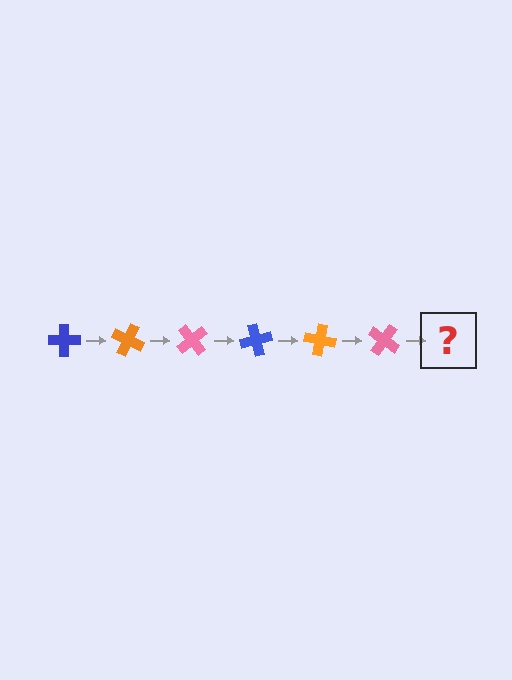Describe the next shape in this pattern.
It should be a blue cross, rotated 150 degrees from the start.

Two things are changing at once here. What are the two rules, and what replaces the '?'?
The two rules are that it rotates 25 degrees each step and the color cycles through blue, orange, and pink. The '?' should be a blue cross, rotated 150 degrees from the start.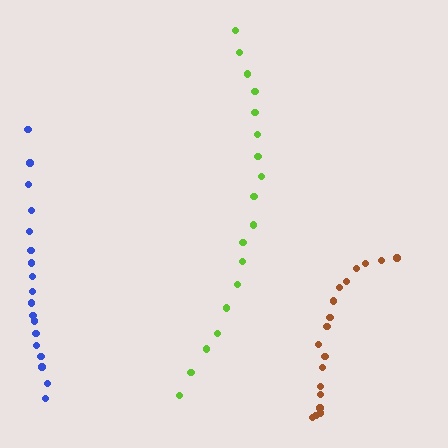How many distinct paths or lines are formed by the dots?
There are 3 distinct paths.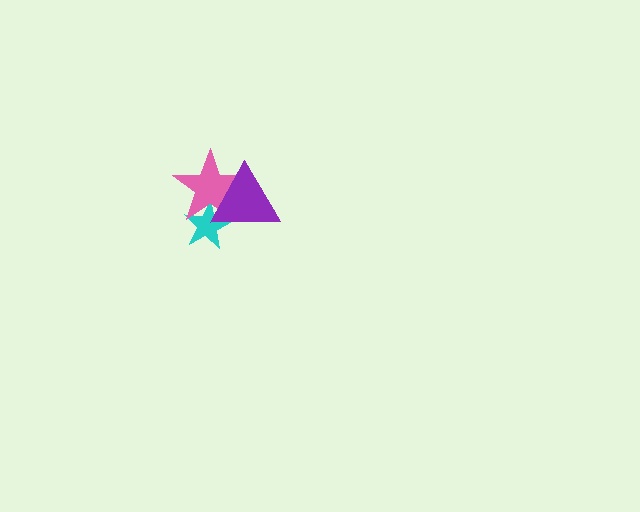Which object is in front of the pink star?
The purple triangle is in front of the pink star.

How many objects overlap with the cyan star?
2 objects overlap with the cyan star.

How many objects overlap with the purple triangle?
2 objects overlap with the purple triangle.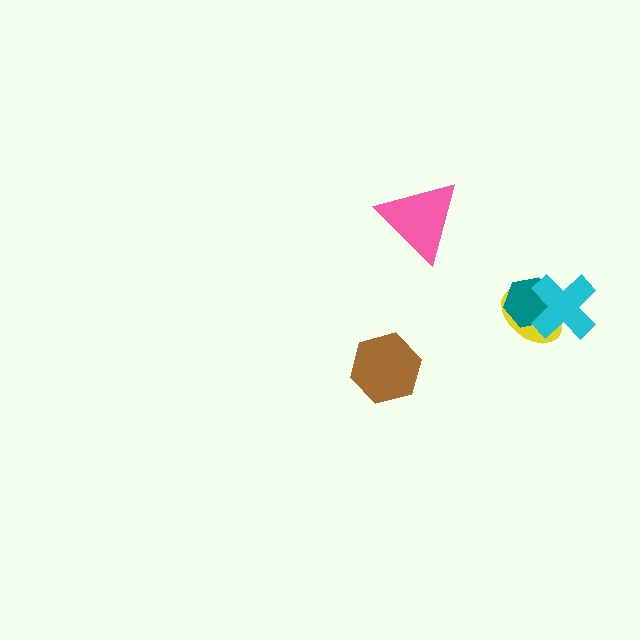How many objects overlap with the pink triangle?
0 objects overlap with the pink triangle.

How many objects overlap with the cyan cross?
2 objects overlap with the cyan cross.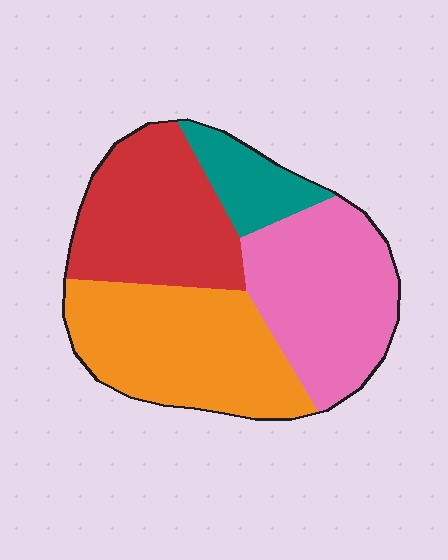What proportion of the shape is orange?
Orange covers 32% of the shape.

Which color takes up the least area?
Teal, at roughly 10%.